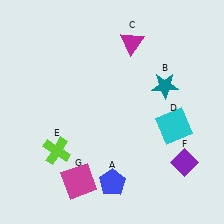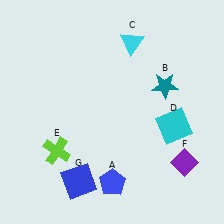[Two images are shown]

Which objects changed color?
C changed from magenta to cyan. G changed from magenta to blue.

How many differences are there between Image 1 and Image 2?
There are 2 differences between the two images.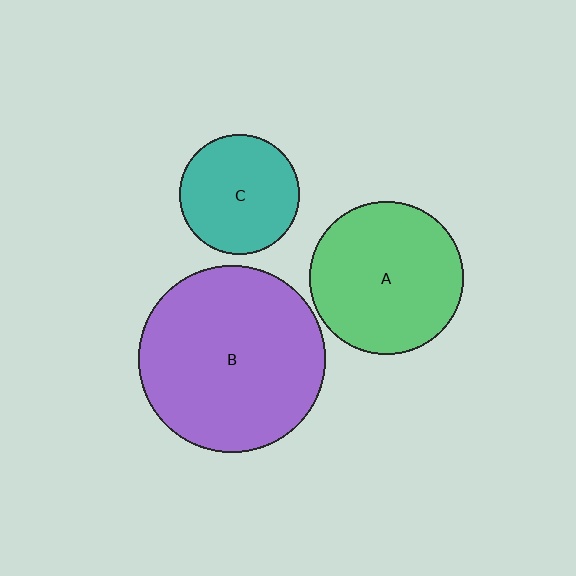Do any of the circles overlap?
No, none of the circles overlap.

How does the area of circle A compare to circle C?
Approximately 1.6 times.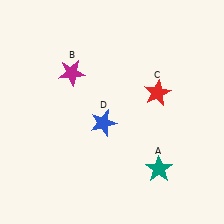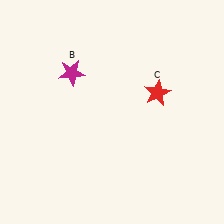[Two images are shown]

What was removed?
The teal star (A), the blue star (D) were removed in Image 2.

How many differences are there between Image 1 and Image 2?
There are 2 differences between the two images.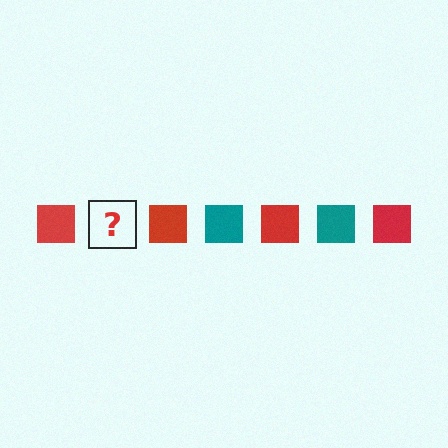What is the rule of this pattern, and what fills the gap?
The rule is that the pattern cycles through red, teal squares. The gap should be filled with a teal square.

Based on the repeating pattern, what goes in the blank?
The blank should be a teal square.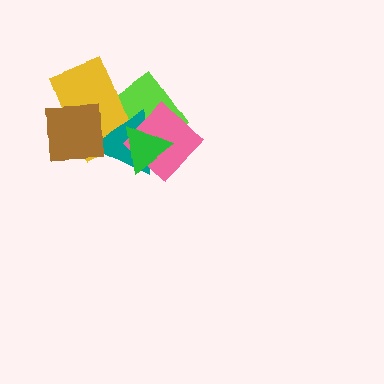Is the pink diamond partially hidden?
Yes, it is partially covered by another shape.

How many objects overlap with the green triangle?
4 objects overlap with the green triangle.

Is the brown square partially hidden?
No, no other shape covers it.